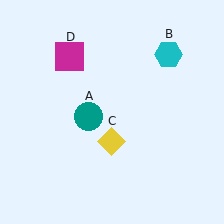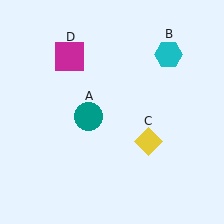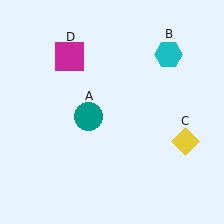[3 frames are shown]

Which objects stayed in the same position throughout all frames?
Teal circle (object A) and cyan hexagon (object B) and magenta square (object D) remained stationary.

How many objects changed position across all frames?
1 object changed position: yellow diamond (object C).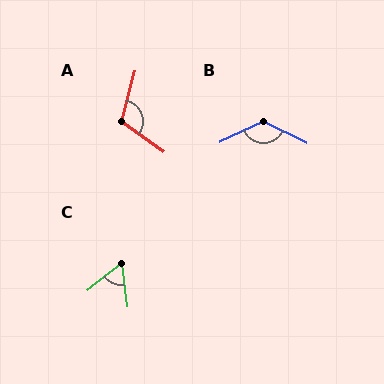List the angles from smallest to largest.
C (59°), A (110°), B (129°).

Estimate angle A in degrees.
Approximately 110 degrees.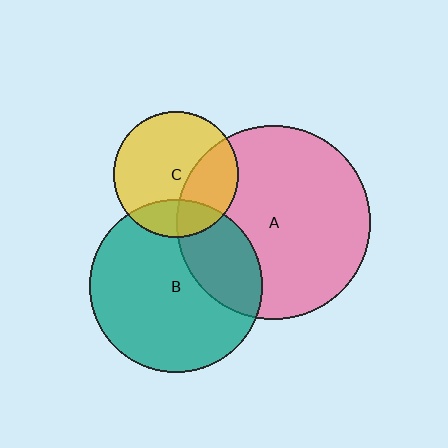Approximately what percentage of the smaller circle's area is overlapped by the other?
Approximately 30%.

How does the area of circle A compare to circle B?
Approximately 1.3 times.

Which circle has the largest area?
Circle A (pink).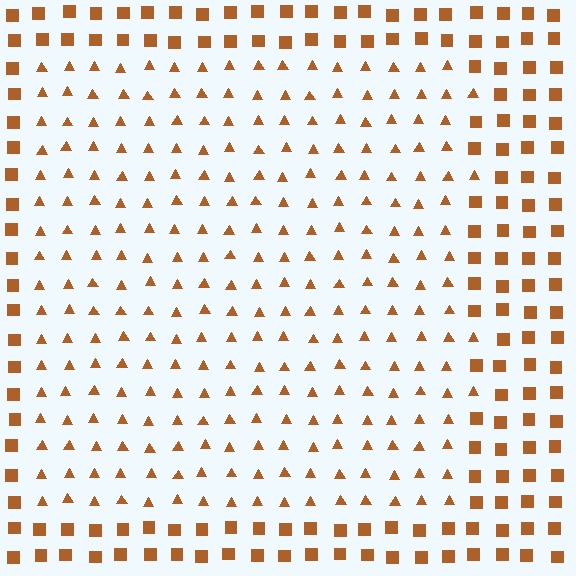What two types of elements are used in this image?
The image uses triangles inside the rectangle region and squares outside it.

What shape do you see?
I see a rectangle.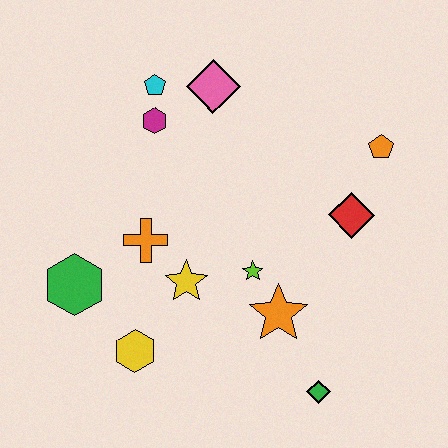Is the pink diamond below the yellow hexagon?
No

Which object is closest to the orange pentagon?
The red diamond is closest to the orange pentagon.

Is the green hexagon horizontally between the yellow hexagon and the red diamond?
No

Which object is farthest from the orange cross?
The orange pentagon is farthest from the orange cross.